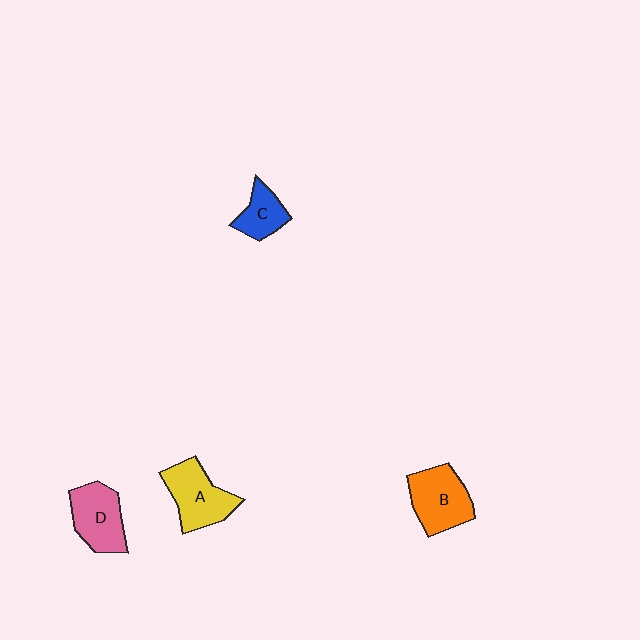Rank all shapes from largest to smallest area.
From largest to smallest: B (orange), A (yellow), D (pink), C (blue).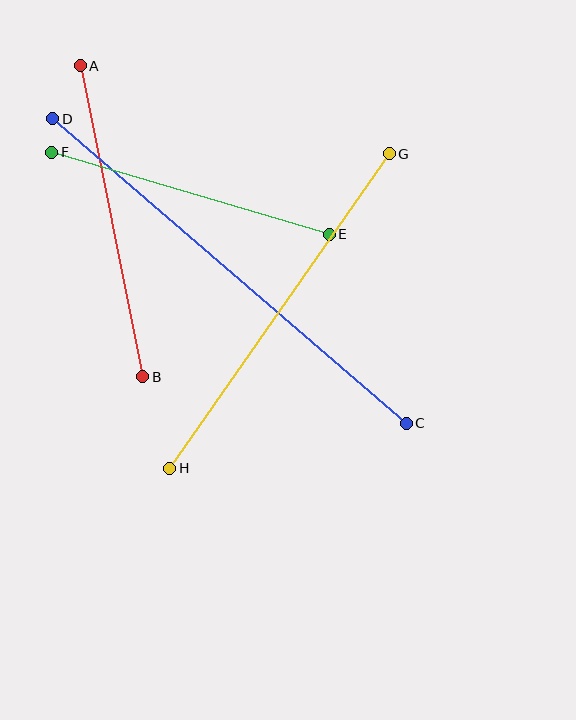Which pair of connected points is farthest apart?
Points C and D are farthest apart.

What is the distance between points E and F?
The distance is approximately 290 pixels.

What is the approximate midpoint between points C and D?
The midpoint is at approximately (230, 271) pixels.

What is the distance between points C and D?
The distance is approximately 466 pixels.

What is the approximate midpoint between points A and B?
The midpoint is at approximately (112, 221) pixels.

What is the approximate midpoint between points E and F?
The midpoint is at approximately (190, 193) pixels.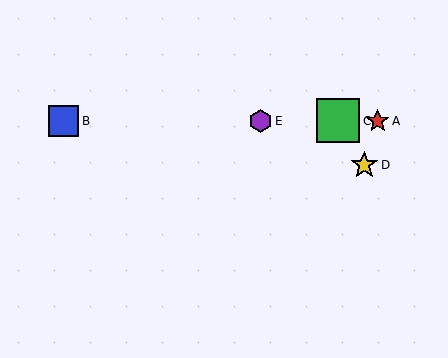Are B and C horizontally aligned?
Yes, both are at y≈121.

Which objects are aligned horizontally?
Objects A, B, C, E are aligned horizontally.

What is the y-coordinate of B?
Object B is at y≈121.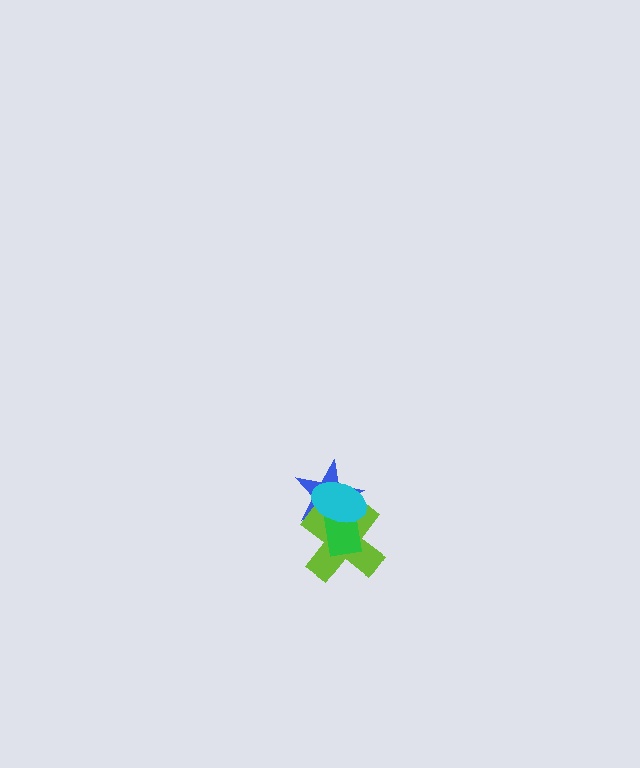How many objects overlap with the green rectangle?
3 objects overlap with the green rectangle.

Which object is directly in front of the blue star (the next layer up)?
The lime cross is directly in front of the blue star.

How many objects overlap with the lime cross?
3 objects overlap with the lime cross.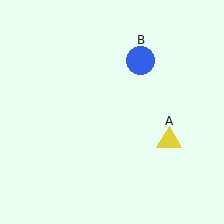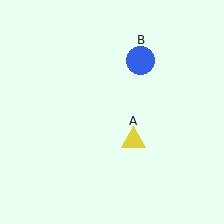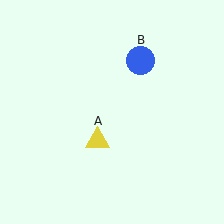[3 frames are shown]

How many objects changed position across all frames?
1 object changed position: yellow triangle (object A).